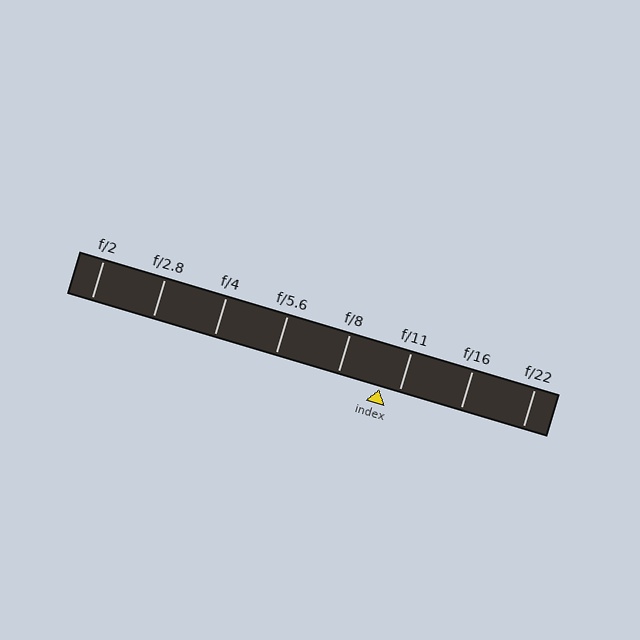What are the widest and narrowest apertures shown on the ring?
The widest aperture shown is f/2 and the narrowest is f/22.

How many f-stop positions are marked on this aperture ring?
There are 8 f-stop positions marked.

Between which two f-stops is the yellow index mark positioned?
The index mark is between f/8 and f/11.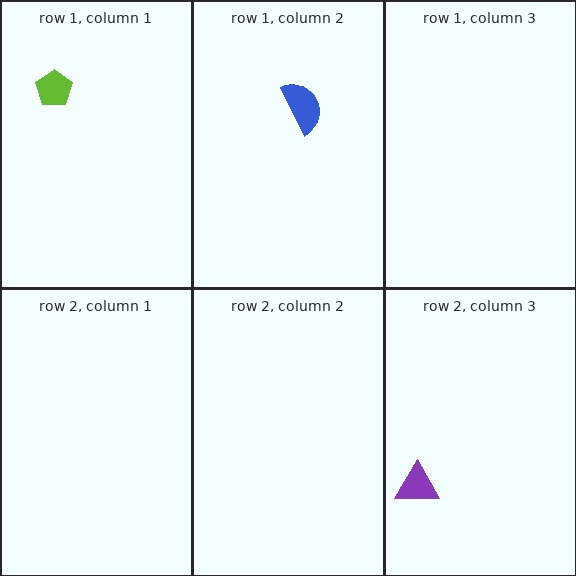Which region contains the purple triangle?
The row 2, column 3 region.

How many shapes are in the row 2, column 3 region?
1.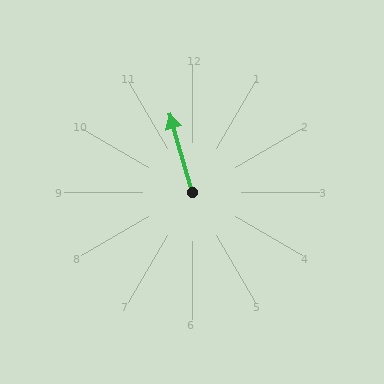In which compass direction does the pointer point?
North.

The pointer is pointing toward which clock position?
Roughly 11 o'clock.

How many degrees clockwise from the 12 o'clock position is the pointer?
Approximately 344 degrees.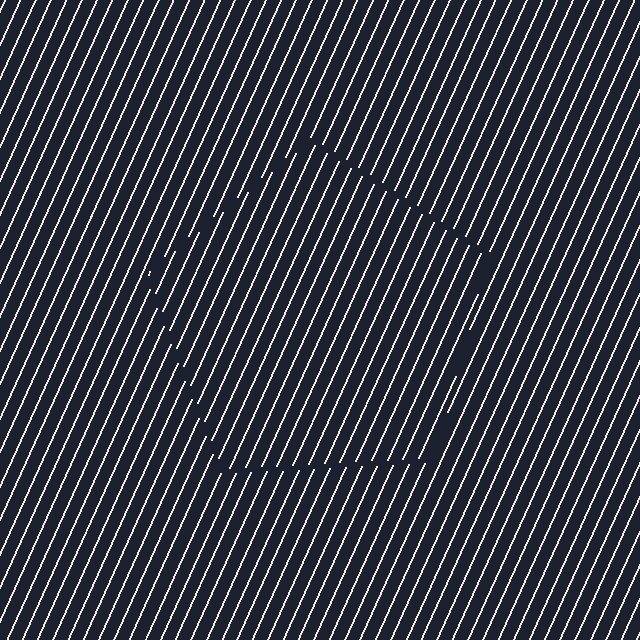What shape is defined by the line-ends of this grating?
An illusory pentagon. The interior of the shape contains the same grating, shifted by half a period — the contour is defined by the phase discontinuity where line-ends from the inner and outer gratings abut.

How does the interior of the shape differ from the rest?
The interior of the shape contains the same grating, shifted by half a period — the contour is defined by the phase discontinuity where line-ends from the inner and outer gratings abut.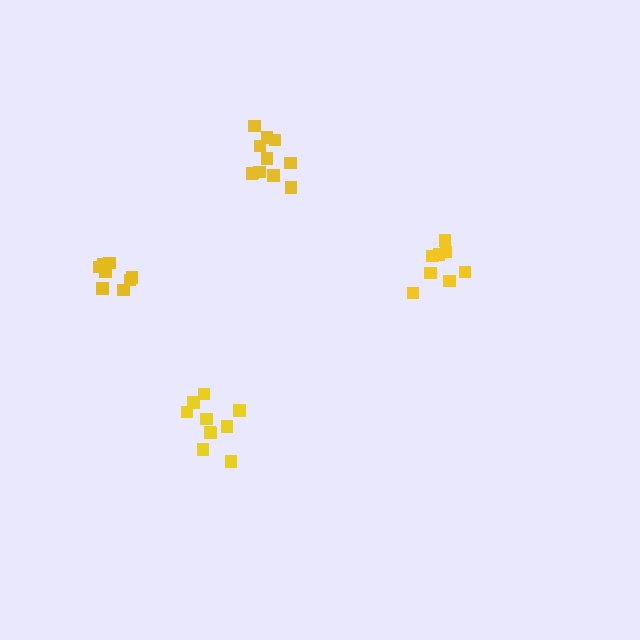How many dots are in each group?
Group 1: 10 dots, Group 2: 11 dots, Group 3: 8 dots, Group 4: 8 dots (37 total).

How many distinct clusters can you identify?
There are 4 distinct clusters.